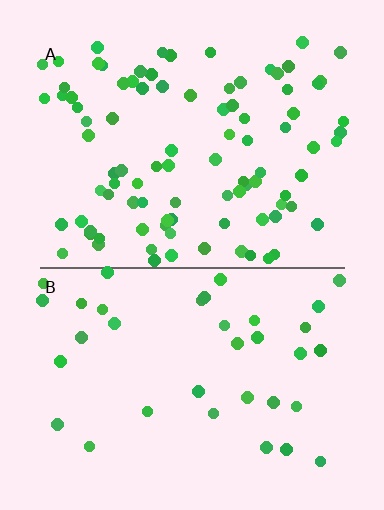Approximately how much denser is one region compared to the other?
Approximately 2.6× — region A over region B.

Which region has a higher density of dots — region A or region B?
A (the top).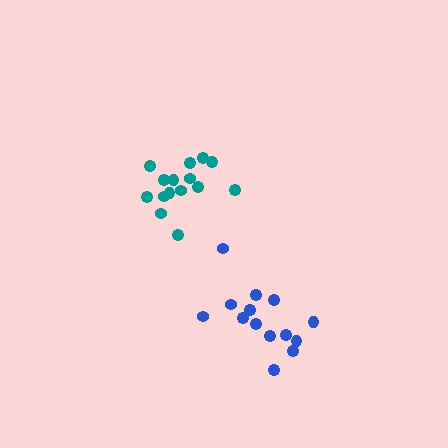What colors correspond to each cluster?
The clusters are colored: blue, teal.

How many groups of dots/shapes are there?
There are 2 groups.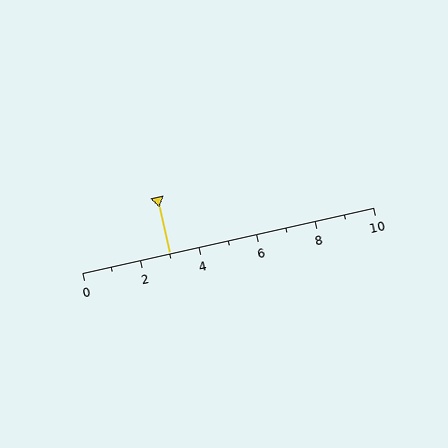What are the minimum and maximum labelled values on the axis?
The axis runs from 0 to 10.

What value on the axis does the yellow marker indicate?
The marker indicates approximately 3.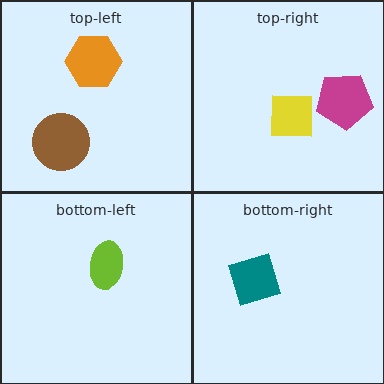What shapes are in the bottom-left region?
The lime ellipse.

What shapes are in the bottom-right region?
The teal square.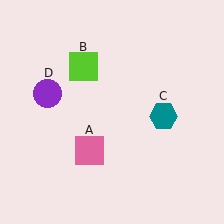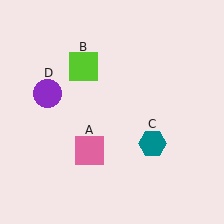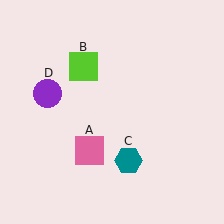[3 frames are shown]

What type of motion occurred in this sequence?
The teal hexagon (object C) rotated clockwise around the center of the scene.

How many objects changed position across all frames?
1 object changed position: teal hexagon (object C).